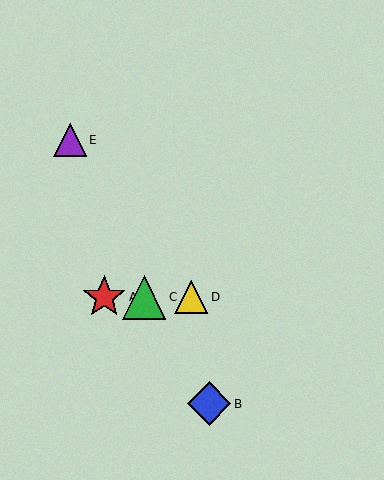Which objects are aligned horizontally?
Objects A, C, D are aligned horizontally.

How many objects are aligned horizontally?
3 objects (A, C, D) are aligned horizontally.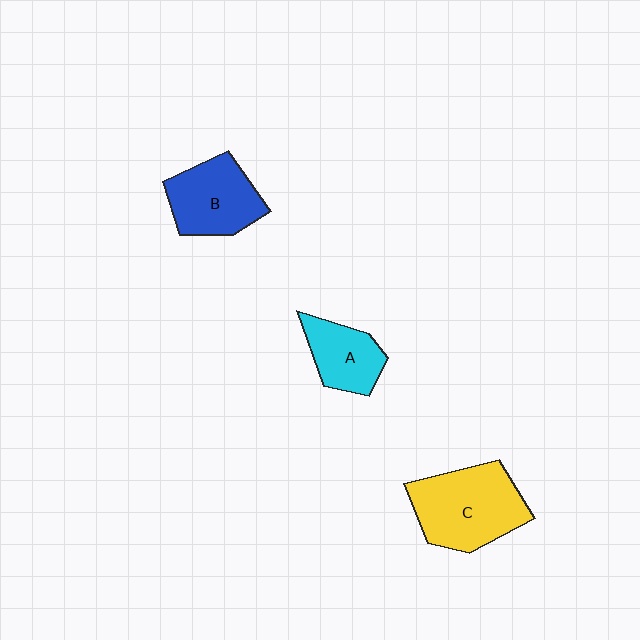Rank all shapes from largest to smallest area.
From largest to smallest: C (yellow), B (blue), A (cyan).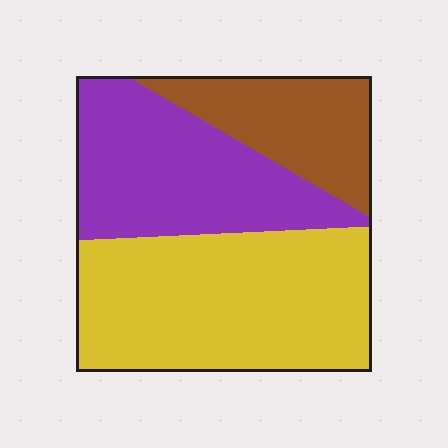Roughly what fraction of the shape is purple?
Purple takes up about one third (1/3) of the shape.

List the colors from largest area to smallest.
From largest to smallest: yellow, purple, brown.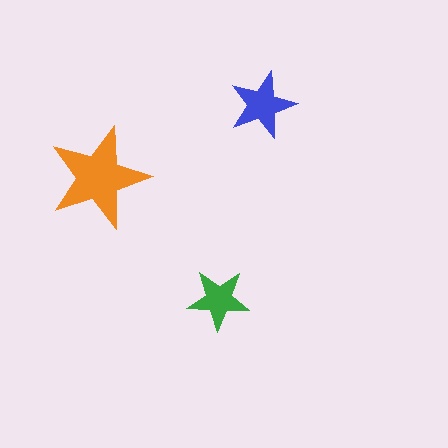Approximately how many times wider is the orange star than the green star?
About 1.5 times wider.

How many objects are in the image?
There are 3 objects in the image.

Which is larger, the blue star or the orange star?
The orange one.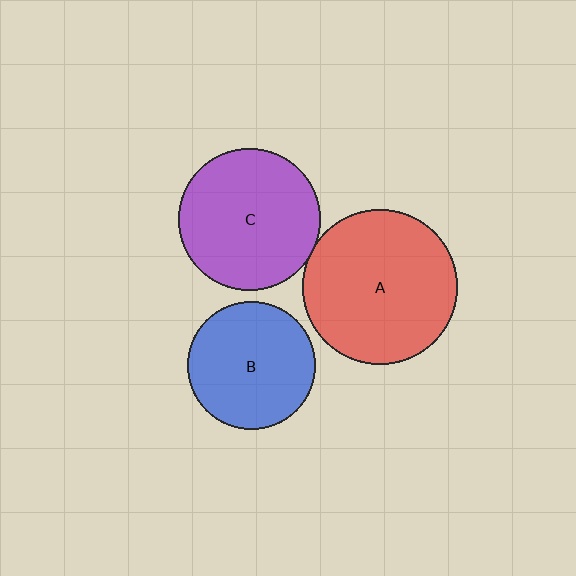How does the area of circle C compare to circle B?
Approximately 1.2 times.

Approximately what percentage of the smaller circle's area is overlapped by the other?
Approximately 5%.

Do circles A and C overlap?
Yes.